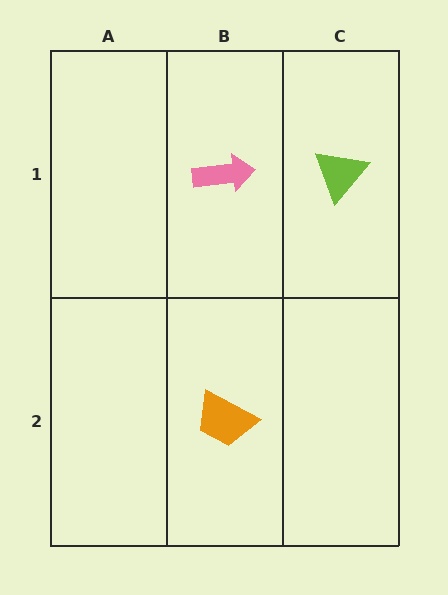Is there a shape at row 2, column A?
No, that cell is empty.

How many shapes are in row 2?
1 shape.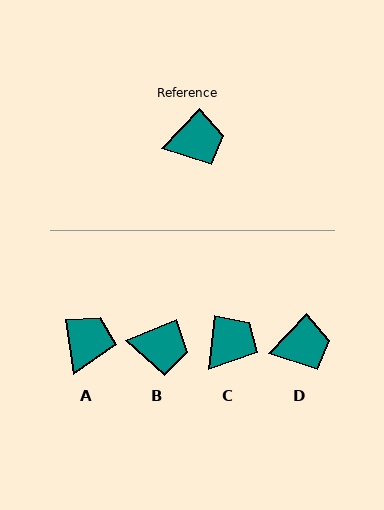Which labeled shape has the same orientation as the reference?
D.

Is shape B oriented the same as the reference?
No, it is off by about 24 degrees.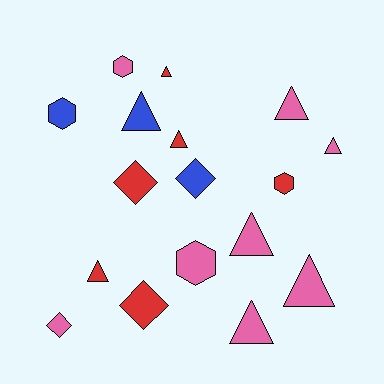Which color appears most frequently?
Pink, with 8 objects.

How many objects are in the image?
There are 17 objects.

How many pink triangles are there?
There are 5 pink triangles.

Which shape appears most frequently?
Triangle, with 9 objects.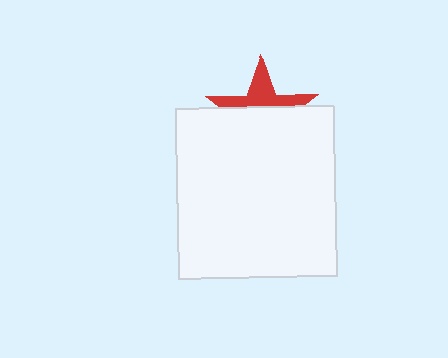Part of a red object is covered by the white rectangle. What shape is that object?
It is a star.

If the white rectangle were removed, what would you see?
You would see the complete red star.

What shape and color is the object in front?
The object in front is a white rectangle.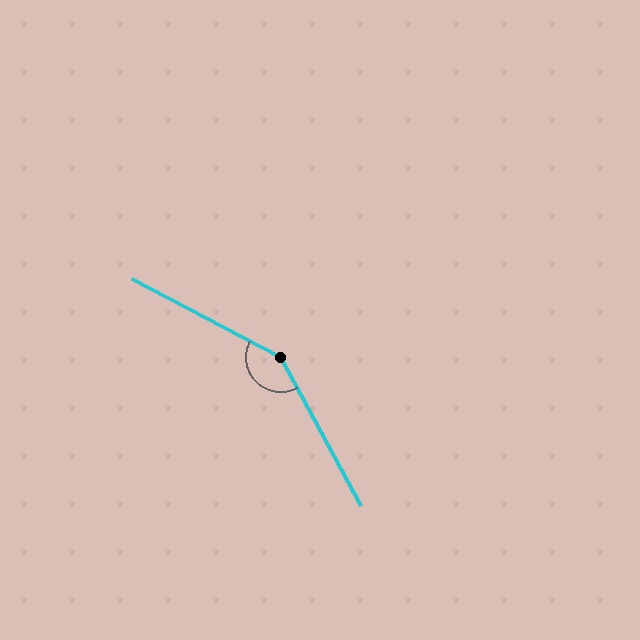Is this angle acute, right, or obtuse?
It is obtuse.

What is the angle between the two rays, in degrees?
Approximately 146 degrees.